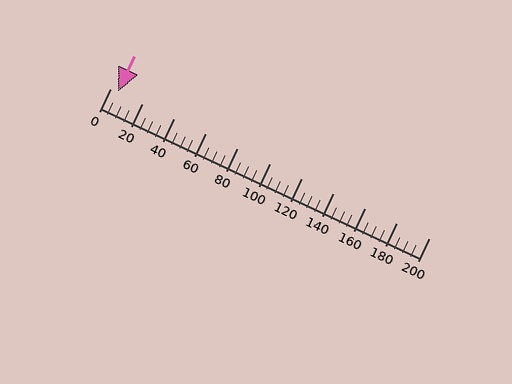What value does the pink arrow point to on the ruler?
The pink arrow points to approximately 5.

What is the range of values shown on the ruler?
The ruler shows values from 0 to 200.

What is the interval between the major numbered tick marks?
The major tick marks are spaced 20 units apart.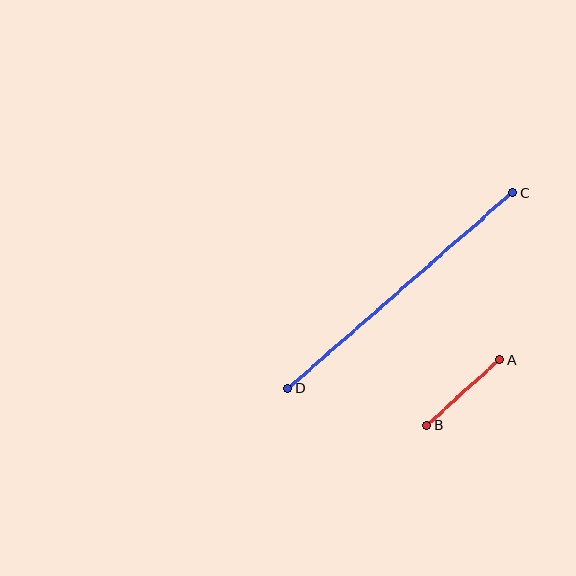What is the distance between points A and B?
The distance is approximately 97 pixels.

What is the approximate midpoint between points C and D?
The midpoint is at approximately (400, 290) pixels.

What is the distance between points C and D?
The distance is approximately 298 pixels.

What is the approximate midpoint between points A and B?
The midpoint is at approximately (463, 393) pixels.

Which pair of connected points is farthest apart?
Points C and D are farthest apart.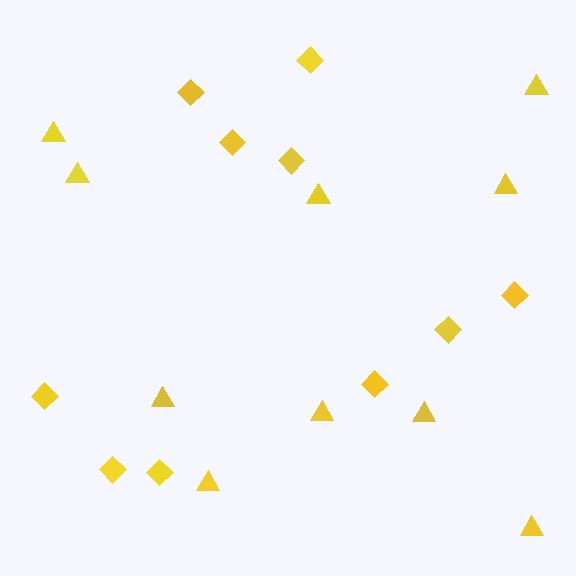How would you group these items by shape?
There are 2 groups: one group of diamonds (10) and one group of triangles (10).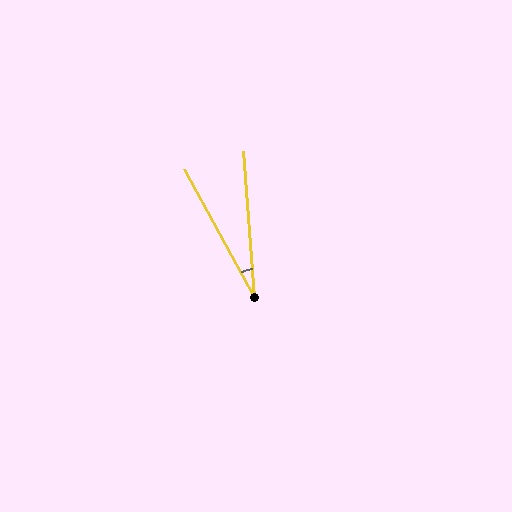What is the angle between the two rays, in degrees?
Approximately 24 degrees.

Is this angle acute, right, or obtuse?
It is acute.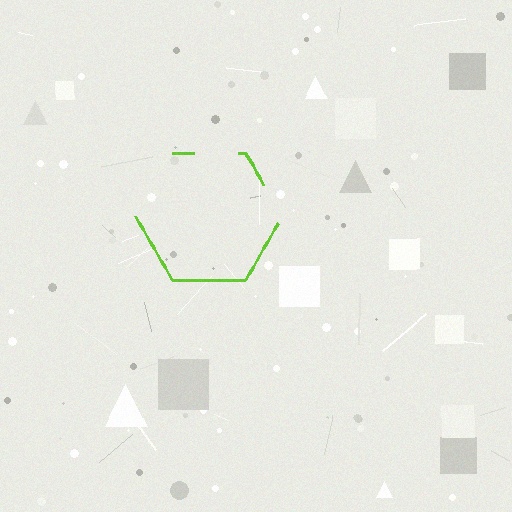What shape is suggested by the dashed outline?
The dashed outline suggests a hexagon.